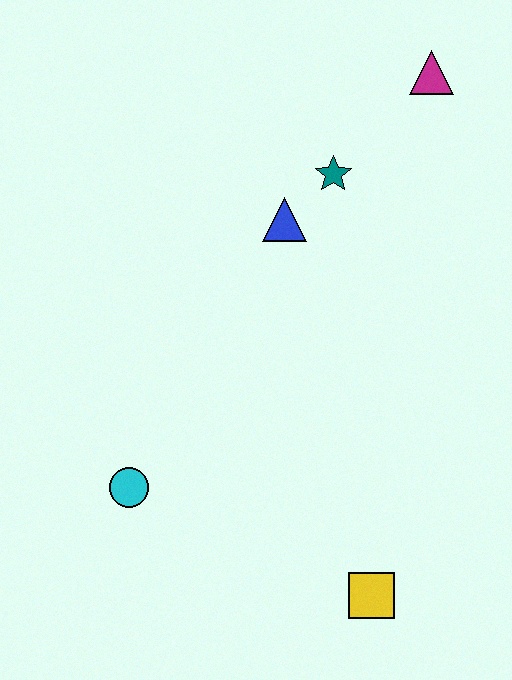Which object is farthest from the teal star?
The yellow square is farthest from the teal star.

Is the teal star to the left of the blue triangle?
No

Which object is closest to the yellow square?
The cyan circle is closest to the yellow square.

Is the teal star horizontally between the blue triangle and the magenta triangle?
Yes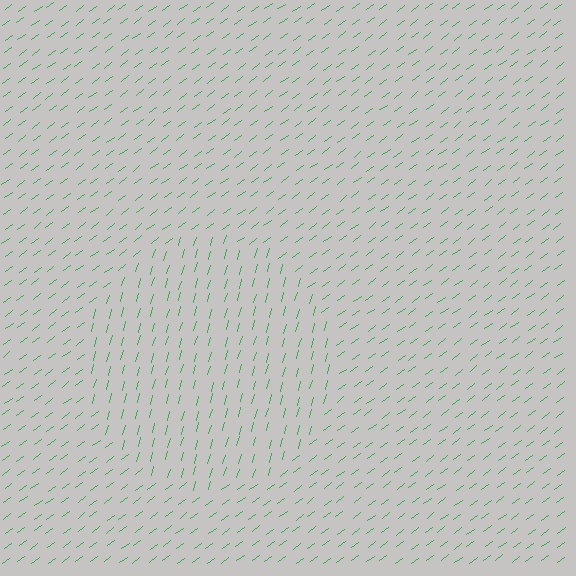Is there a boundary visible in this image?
Yes, there is a texture boundary formed by a change in line orientation.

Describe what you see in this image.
The image is filled with small green line segments. A circle region in the image has lines oriented differently from the surrounding lines, creating a visible texture boundary.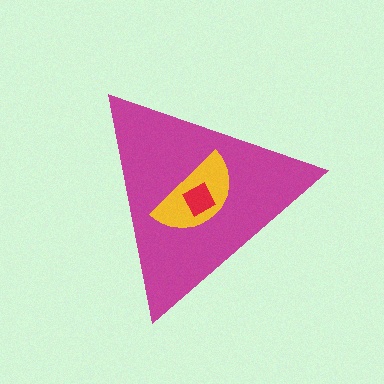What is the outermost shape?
The magenta triangle.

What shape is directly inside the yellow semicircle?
The red square.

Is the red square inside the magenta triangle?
Yes.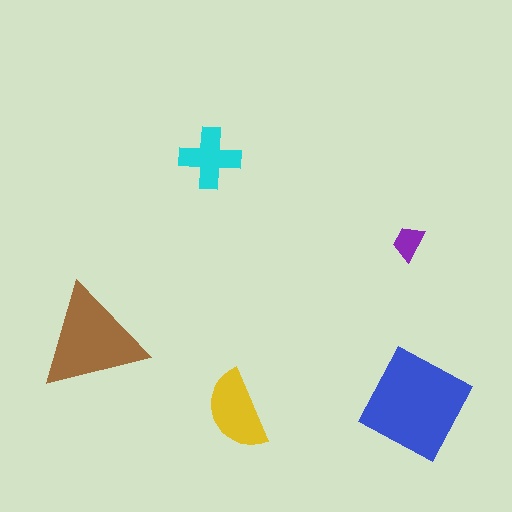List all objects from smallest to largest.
The purple trapezoid, the cyan cross, the yellow semicircle, the brown triangle, the blue square.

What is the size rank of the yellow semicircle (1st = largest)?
3rd.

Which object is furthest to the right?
The blue square is rightmost.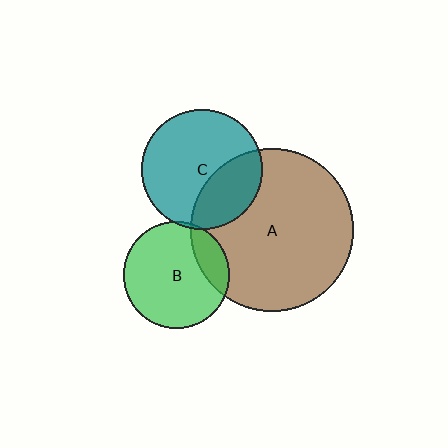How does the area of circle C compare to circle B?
Approximately 1.3 times.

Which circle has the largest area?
Circle A (brown).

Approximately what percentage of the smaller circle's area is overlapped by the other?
Approximately 5%.